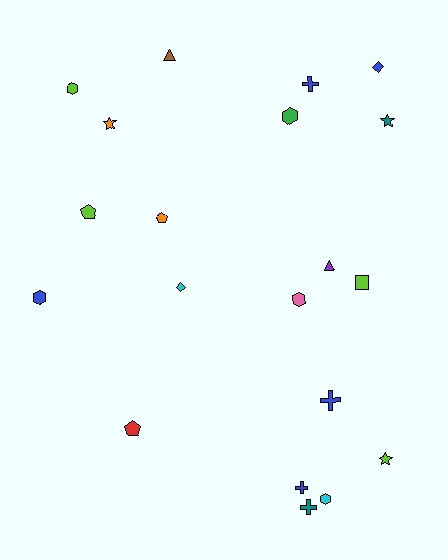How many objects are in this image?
There are 20 objects.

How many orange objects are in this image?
There are 2 orange objects.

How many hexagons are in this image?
There are 5 hexagons.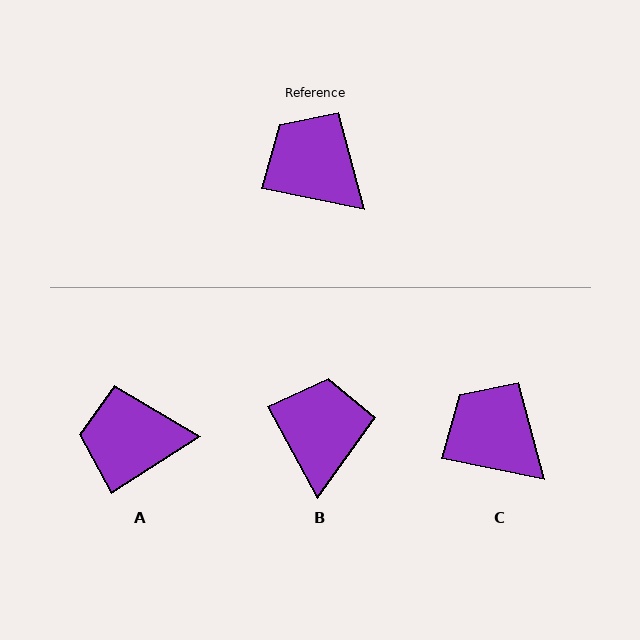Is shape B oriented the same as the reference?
No, it is off by about 51 degrees.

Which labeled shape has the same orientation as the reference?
C.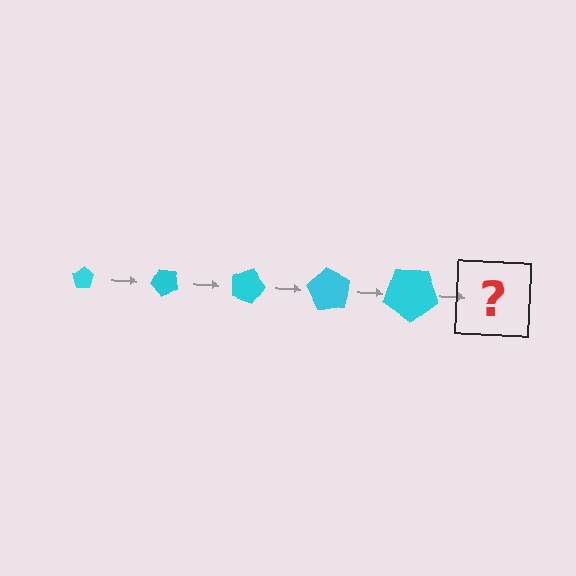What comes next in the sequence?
The next element should be a pentagon, larger than the previous one and rotated 225 degrees from the start.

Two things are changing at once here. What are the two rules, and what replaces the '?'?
The two rules are that the pentagon grows larger each step and it rotates 45 degrees each step. The '?' should be a pentagon, larger than the previous one and rotated 225 degrees from the start.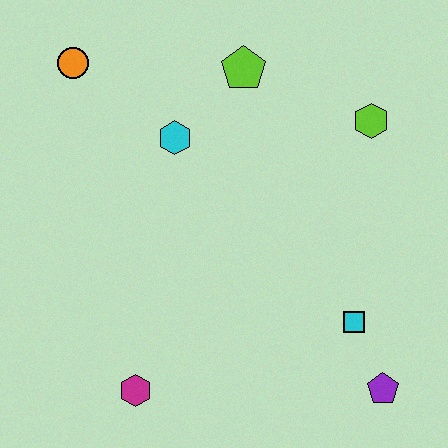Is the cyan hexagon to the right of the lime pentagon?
No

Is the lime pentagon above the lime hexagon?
Yes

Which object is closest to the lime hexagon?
The lime pentagon is closest to the lime hexagon.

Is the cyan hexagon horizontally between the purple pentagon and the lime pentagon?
No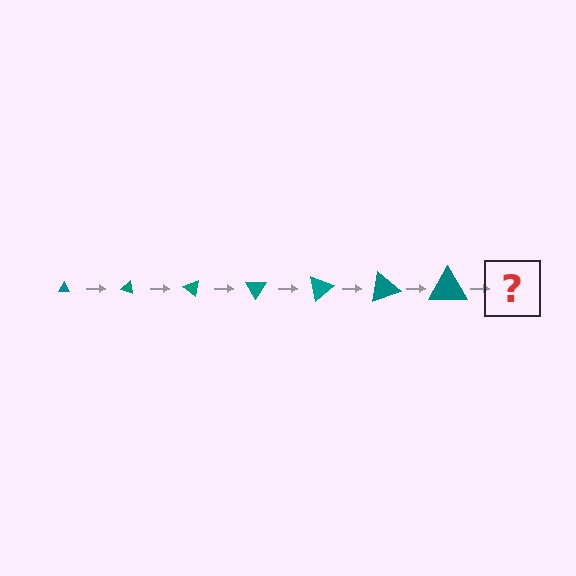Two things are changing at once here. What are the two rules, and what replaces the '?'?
The two rules are that the triangle grows larger each step and it rotates 20 degrees each step. The '?' should be a triangle, larger than the previous one and rotated 140 degrees from the start.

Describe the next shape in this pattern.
It should be a triangle, larger than the previous one and rotated 140 degrees from the start.